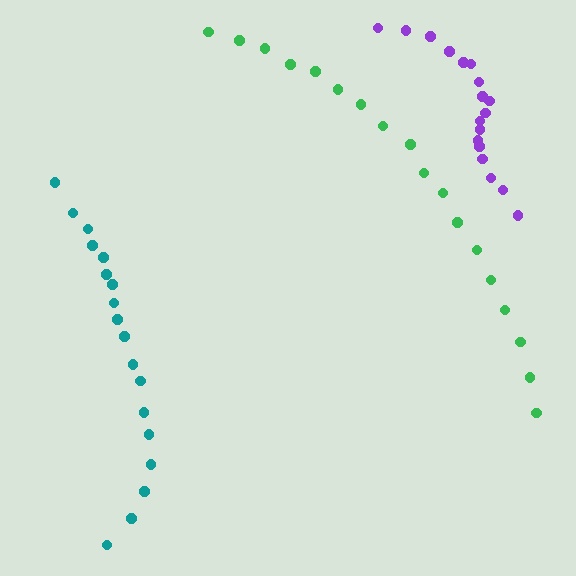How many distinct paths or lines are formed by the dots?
There are 3 distinct paths.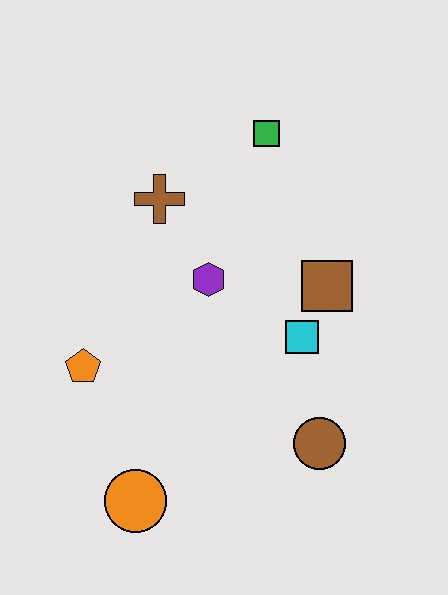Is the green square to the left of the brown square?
Yes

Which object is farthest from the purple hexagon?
The orange circle is farthest from the purple hexagon.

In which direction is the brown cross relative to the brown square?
The brown cross is to the left of the brown square.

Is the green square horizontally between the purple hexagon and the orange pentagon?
No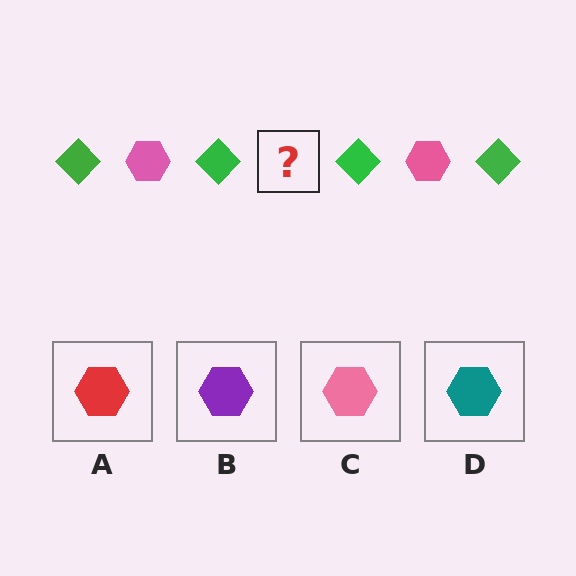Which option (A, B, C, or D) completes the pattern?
C.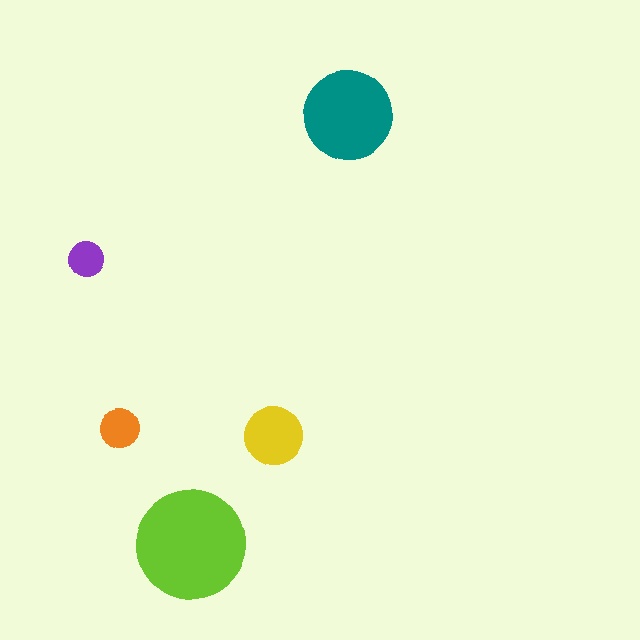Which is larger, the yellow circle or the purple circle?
The yellow one.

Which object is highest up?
The teal circle is topmost.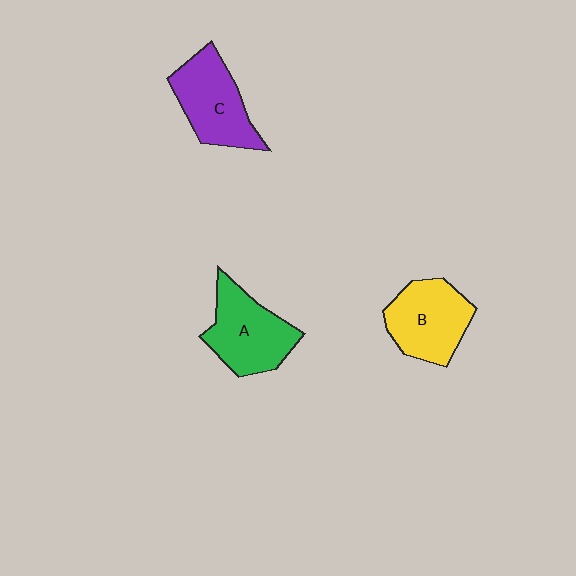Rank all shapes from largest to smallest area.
From largest to smallest: A (green), C (purple), B (yellow).